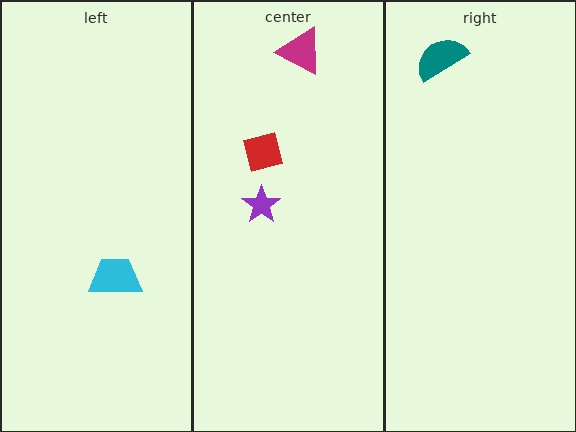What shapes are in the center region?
The magenta triangle, the red diamond, the purple star.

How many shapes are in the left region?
1.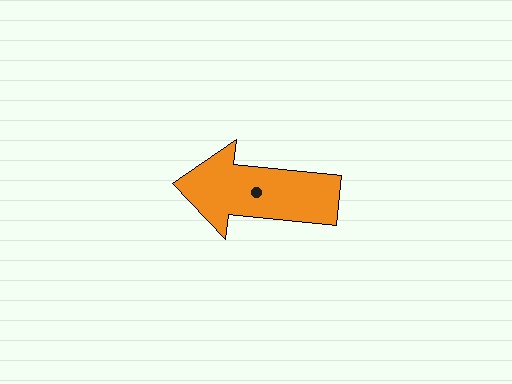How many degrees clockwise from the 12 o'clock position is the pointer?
Approximately 276 degrees.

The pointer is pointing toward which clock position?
Roughly 9 o'clock.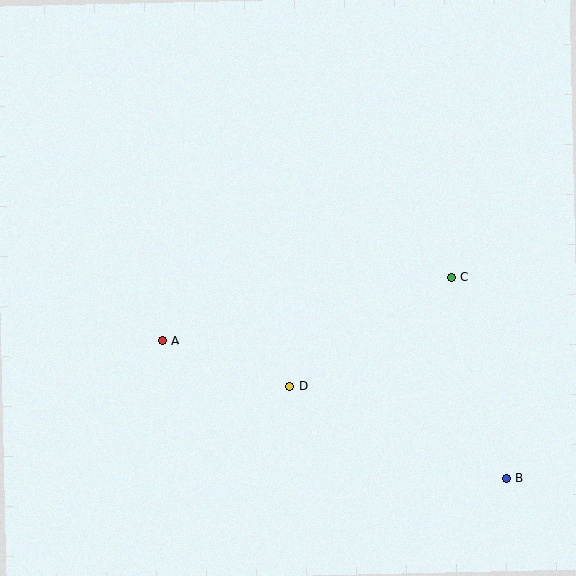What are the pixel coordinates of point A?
Point A is at (163, 341).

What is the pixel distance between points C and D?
The distance between C and D is 194 pixels.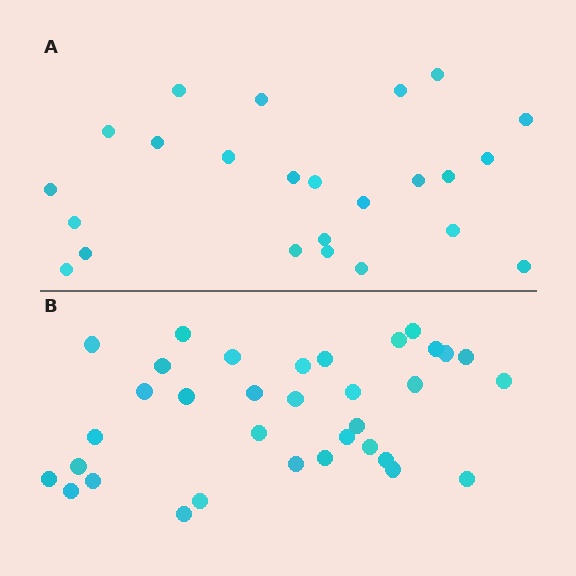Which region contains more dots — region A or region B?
Region B (the bottom region) has more dots.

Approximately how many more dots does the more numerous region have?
Region B has roughly 10 or so more dots than region A.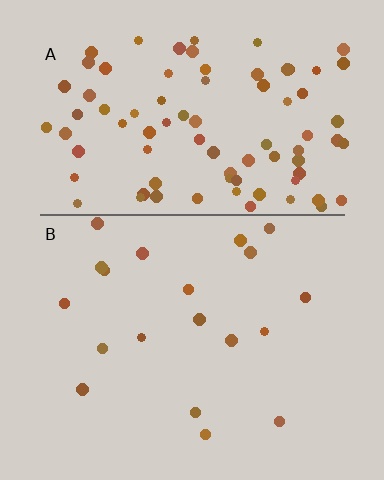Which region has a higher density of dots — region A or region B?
A (the top).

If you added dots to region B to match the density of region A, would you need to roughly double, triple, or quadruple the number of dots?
Approximately quadruple.